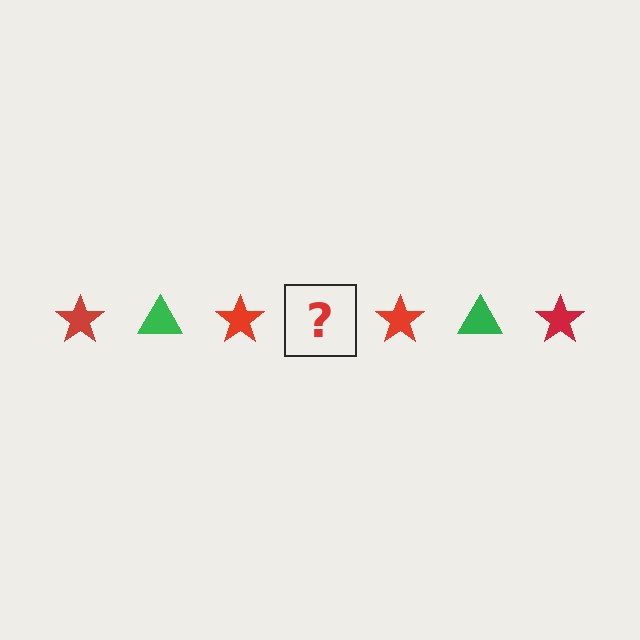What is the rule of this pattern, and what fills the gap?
The rule is that the pattern alternates between red star and green triangle. The gap should be filled with a green triangle.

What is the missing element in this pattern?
The missing element is a green triangle.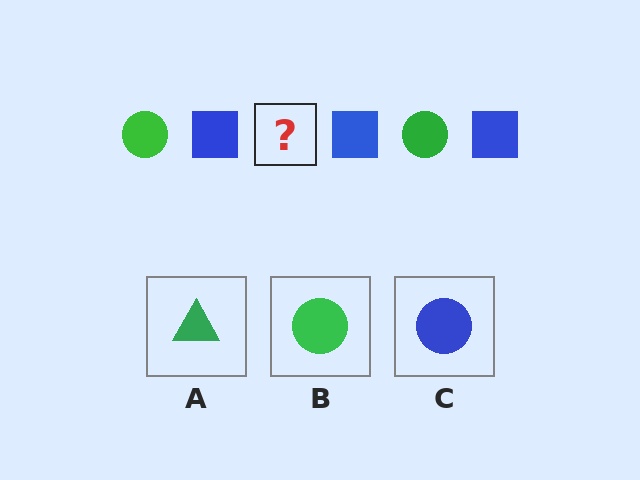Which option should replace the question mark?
Option B.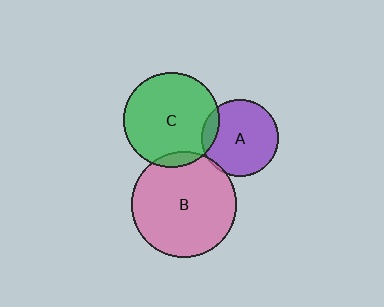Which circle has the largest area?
Circle B (pink).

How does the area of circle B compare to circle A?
Approximately 1.9 times.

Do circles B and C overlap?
Yes.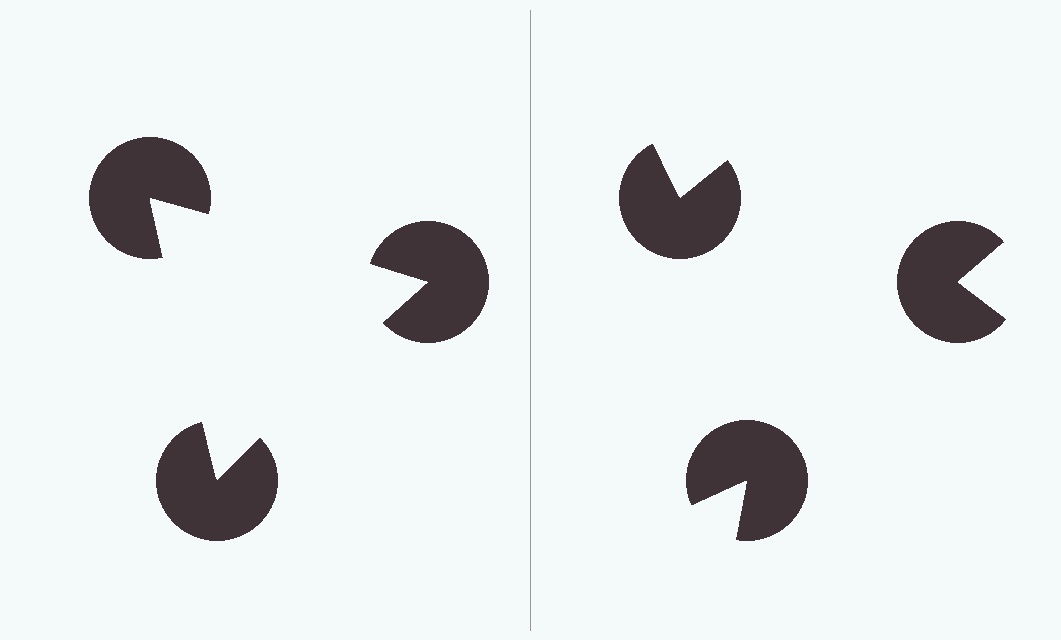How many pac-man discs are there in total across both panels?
6 — 3 on each side.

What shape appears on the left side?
An illusory triangle.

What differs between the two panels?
The pac-man discs are positioned identically on both sides; only the wedge orientations differ. On the left they align to a triangle; on the right they are misaligned.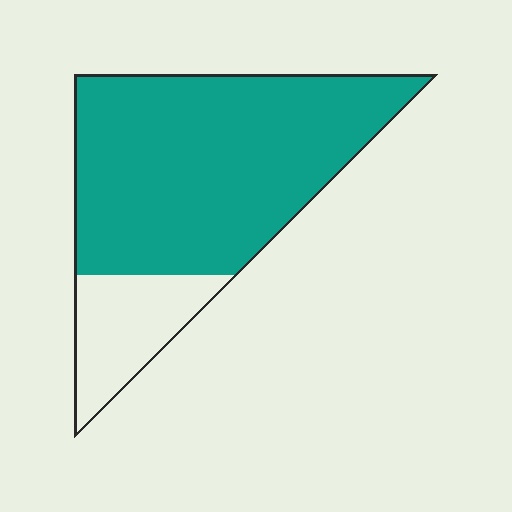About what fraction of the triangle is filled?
About four fifths (4/5).